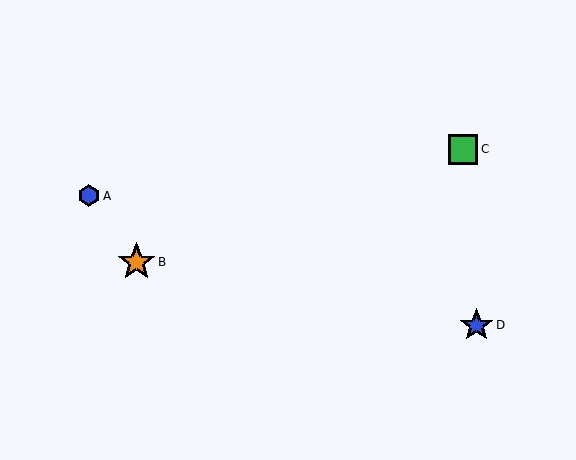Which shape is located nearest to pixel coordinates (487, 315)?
The blue star (labeled D) at (476, 325) is nearest to that location.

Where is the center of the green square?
The center of the green square is at (463, 149).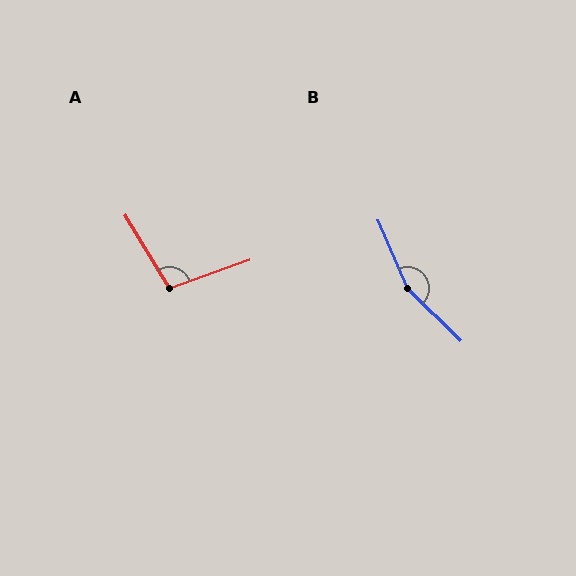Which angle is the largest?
B, at approximately 157 degrees.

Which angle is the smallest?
A, at approximately 102 degrees.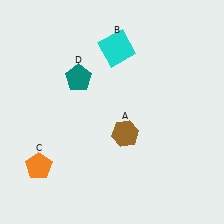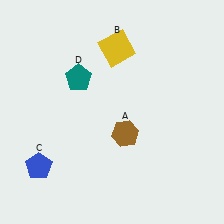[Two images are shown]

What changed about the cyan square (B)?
In Image 1, B is cyan. In Image 2, it changed to yellow.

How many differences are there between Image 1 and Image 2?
There are 2 differences between the two images.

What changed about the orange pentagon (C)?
In Image 1, C is orange. In Image 2, it changed to blue.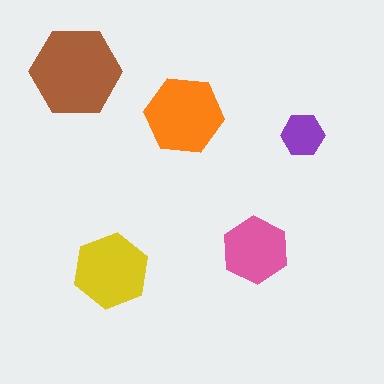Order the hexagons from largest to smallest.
the brown one, the orange one, the yellow one, the pink one, the purple one.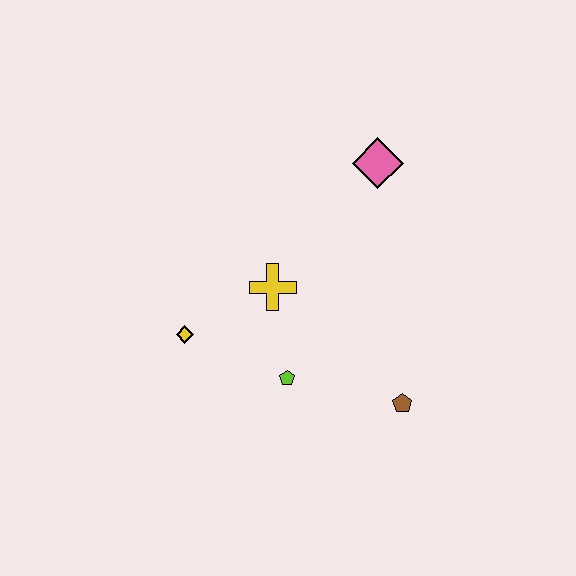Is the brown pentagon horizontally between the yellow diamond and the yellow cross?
No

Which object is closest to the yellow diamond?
The yellow cross is closest to the yellow diamond.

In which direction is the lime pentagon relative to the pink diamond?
The lime pentagon is below the pink diamond.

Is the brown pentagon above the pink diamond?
No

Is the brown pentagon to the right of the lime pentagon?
Yes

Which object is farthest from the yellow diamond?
The pink diamond is farthest from the yellow diamond.